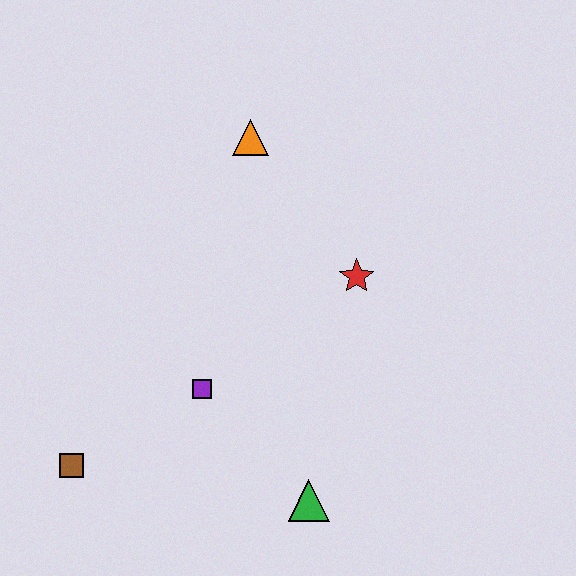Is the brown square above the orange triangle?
No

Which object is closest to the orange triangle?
The red star is closest to the orange triangle.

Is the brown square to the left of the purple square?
Yes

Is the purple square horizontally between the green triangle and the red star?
No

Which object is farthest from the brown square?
The orange triangle is farthest from the brown square.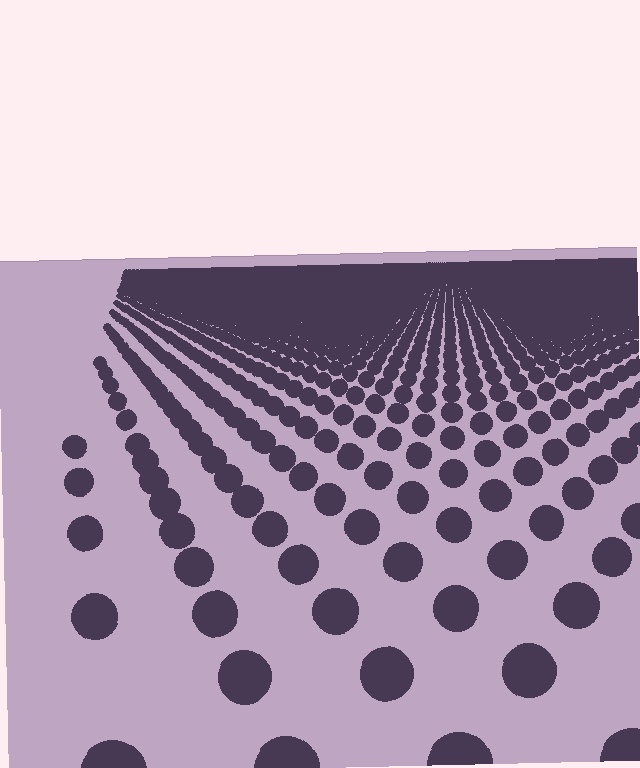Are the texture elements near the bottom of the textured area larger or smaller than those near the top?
Larger. Near the bottom, elements are closer to the viewer and appear at a bigger on-screen size.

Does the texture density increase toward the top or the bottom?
Density increases toward the top.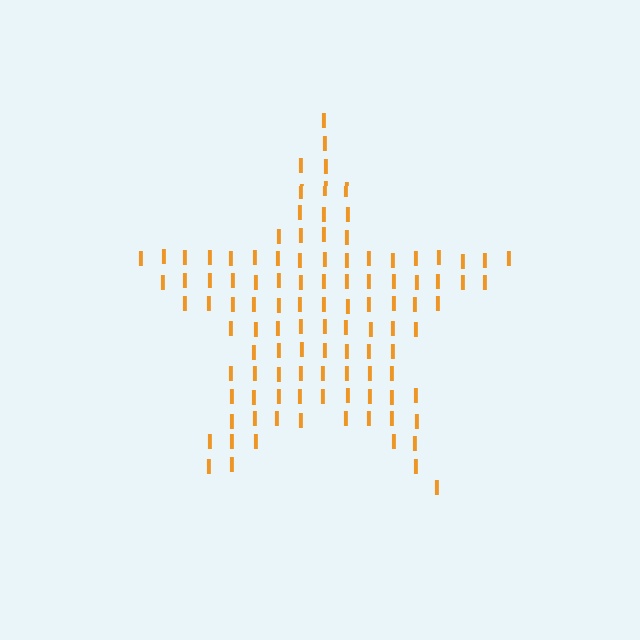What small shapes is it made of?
It is made of small letter I's.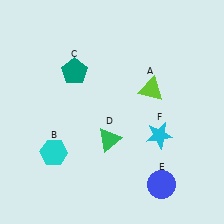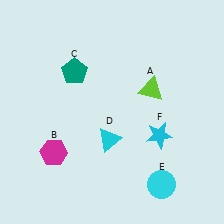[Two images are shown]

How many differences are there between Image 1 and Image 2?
There are 3 differences between the two images.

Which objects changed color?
B changed from cyan to magenta. D changed from green to cyan. E changed from blue to cyan.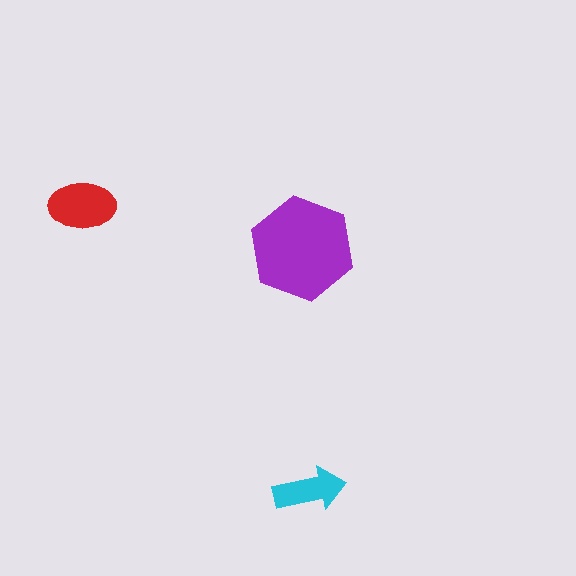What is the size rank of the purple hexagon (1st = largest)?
1st.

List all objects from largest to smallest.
The purple hexagon, the red ellipse, the cyan arrow.